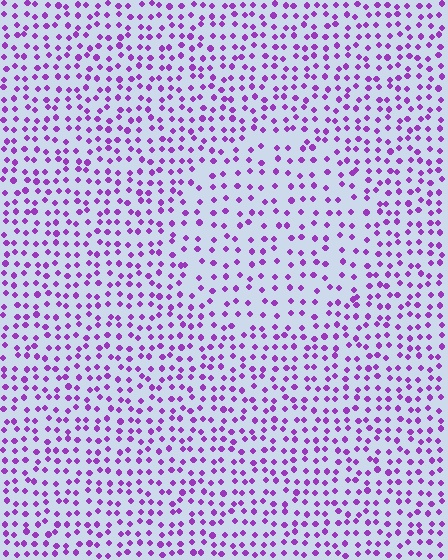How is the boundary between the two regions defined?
The boundary is defined by a change in element density (approximately 1.5x ratio). All elements are the same color, size, and shape.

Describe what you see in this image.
The image contains small purple elements arranged at two different densities. A circle-shaped region is visible where the elements are less densely packed than the surrounding area.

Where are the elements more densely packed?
The elements are more densely packed outside the circle boundary.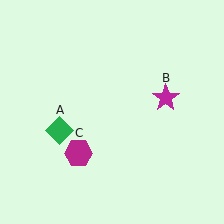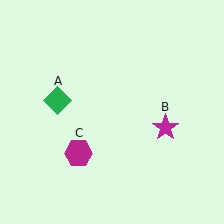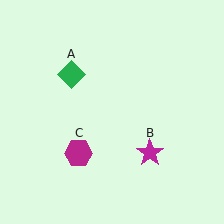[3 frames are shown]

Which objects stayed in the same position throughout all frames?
Magenta hexagon (object C) remained stationary.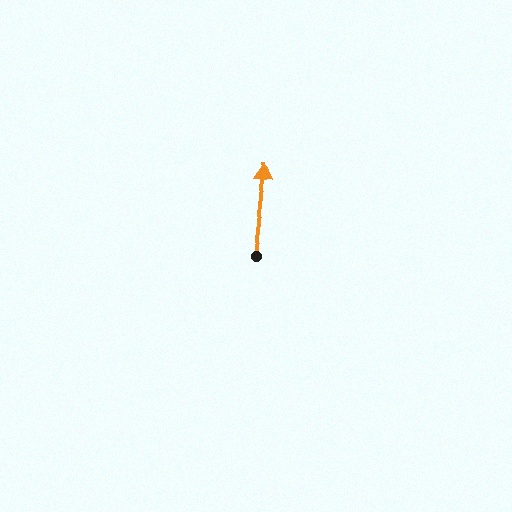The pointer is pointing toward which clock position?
Roughly 12 o'clock.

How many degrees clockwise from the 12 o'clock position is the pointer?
Approximately 7 degrees.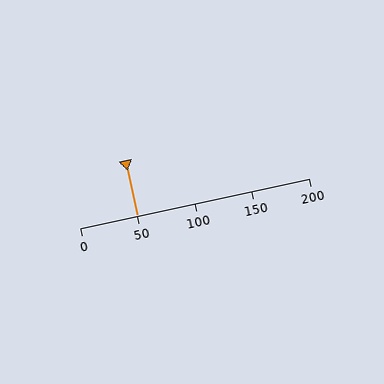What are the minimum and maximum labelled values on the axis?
The axis runs from 0 to 200.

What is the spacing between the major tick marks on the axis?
The major ticks are spaced 50 apart.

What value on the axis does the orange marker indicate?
The marker indicates approximately 50.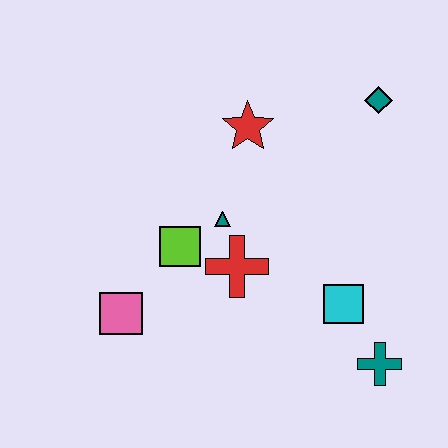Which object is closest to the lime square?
The teal triangle is closest to the lime square.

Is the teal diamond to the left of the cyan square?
No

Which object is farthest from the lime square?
The teal diamond is farthest from the lime square.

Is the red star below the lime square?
No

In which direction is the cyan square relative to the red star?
The cyan square is below the red star.